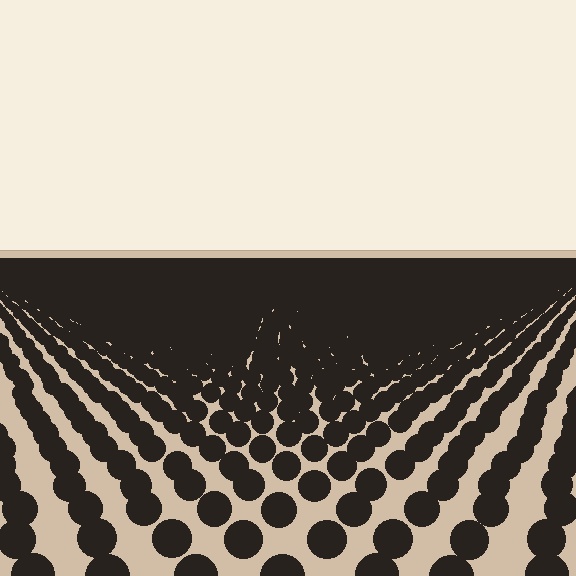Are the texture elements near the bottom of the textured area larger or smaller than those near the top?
Larger. Near the bottom, elements are closer to the viewer and appear at a bigger on-screen size.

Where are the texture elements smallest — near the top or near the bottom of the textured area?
Near the top.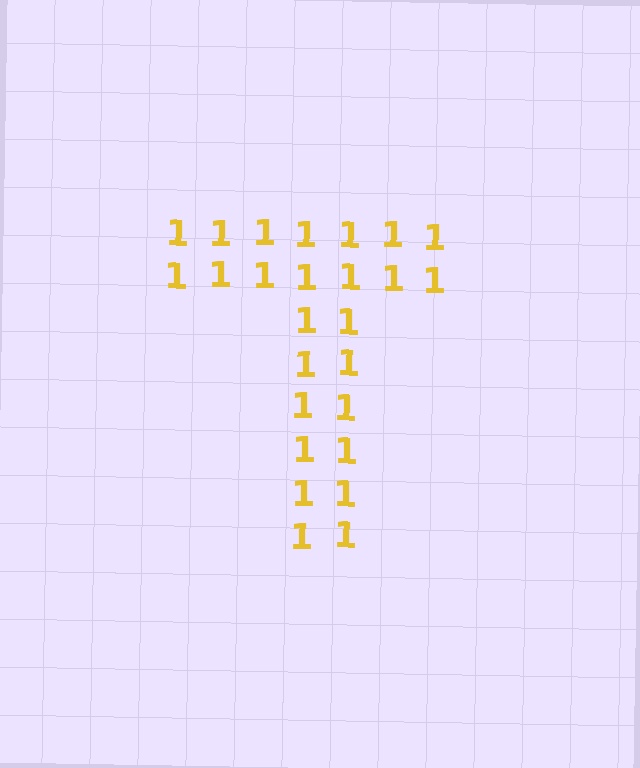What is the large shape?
The large shape is the letter T.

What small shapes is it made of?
It is made of small digit 1's.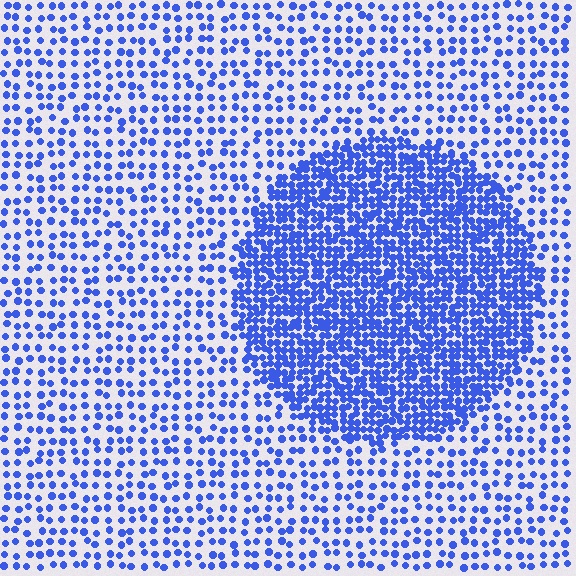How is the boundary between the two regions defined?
The boundary is defined by a change in element density (approximately 2.5x ratio). All elements are the same color, size, and shape.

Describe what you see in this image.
The image contains small blue elements arranged at two different densities. A circle-shaped region is visible where the elements are more densely packed than the surrounding area.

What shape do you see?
I see a circle.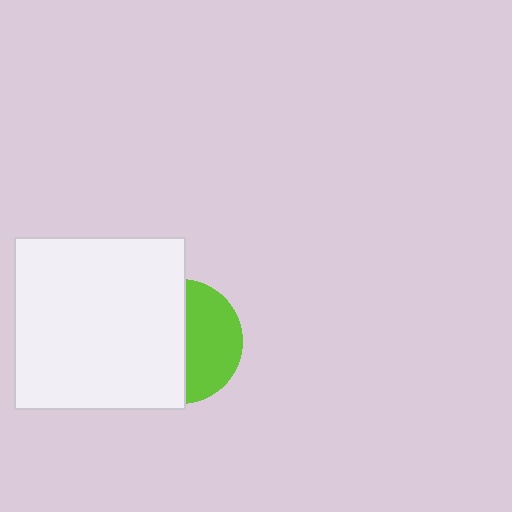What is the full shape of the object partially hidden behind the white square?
The partially hidden object is a lime circle.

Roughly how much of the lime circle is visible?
A small part of it is visible (roughly 45%).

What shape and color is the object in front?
The object in front is a white square.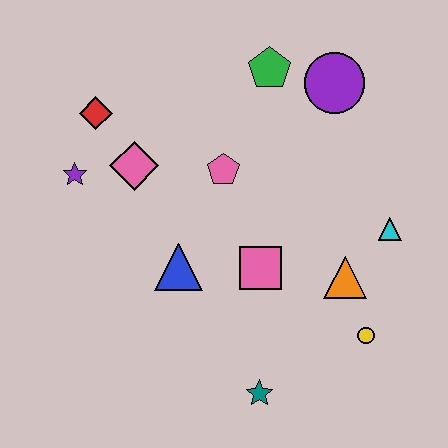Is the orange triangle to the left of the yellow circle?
Yes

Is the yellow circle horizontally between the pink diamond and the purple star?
No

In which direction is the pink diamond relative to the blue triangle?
The pink diamond is above the blue triangle.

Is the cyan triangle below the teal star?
No